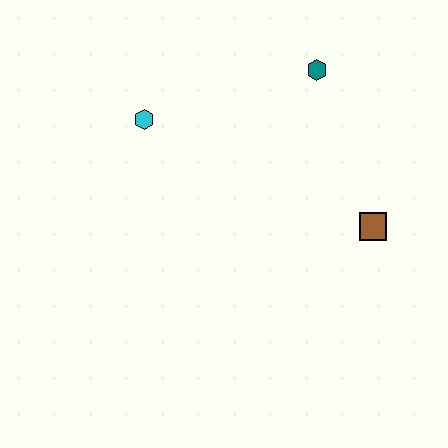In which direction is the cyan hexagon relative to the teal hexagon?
The cyan hexagon is to the left of the teal hexagon.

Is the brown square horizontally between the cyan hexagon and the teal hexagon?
No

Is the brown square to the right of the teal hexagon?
Yes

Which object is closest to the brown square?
The teal hexagon is closest to the brown square.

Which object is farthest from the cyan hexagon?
The brown square is farthest from the cyan hexagon.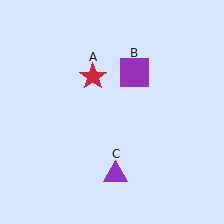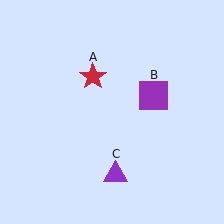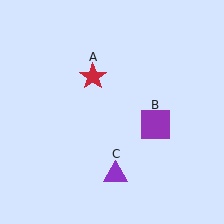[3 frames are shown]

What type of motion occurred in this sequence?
The purple square (object B) rotated clockwise around the center of the scene.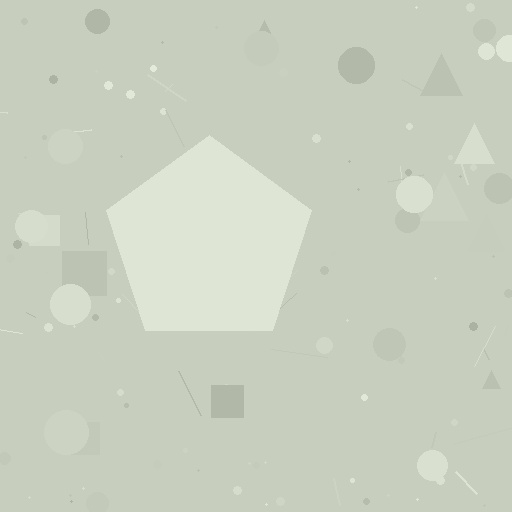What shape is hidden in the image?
A pentagon is hidden in the image.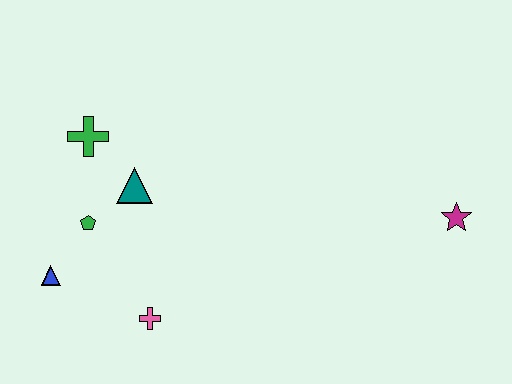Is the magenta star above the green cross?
No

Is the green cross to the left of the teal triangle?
Yes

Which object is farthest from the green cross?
The magenta star is farthest from the green cross.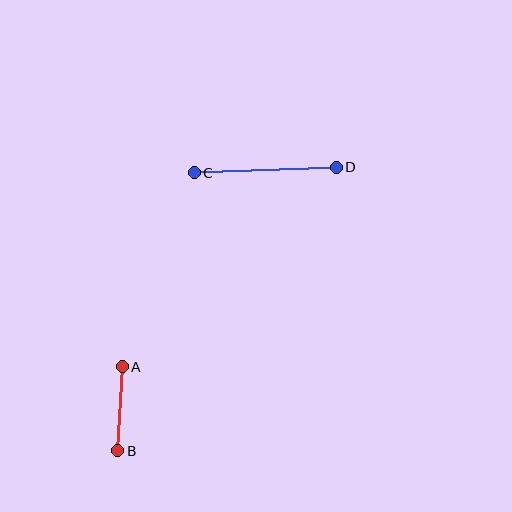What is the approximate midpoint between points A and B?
The midpoint is at approximately (120, 409) pixels.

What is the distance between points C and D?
The distance is approximately 142 pixels.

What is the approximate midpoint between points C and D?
The midpoint is at approximately (265, 170) pixels.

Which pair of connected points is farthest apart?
Points C and D are farthest apart.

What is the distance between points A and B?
The distance is approximately 84 pixels.